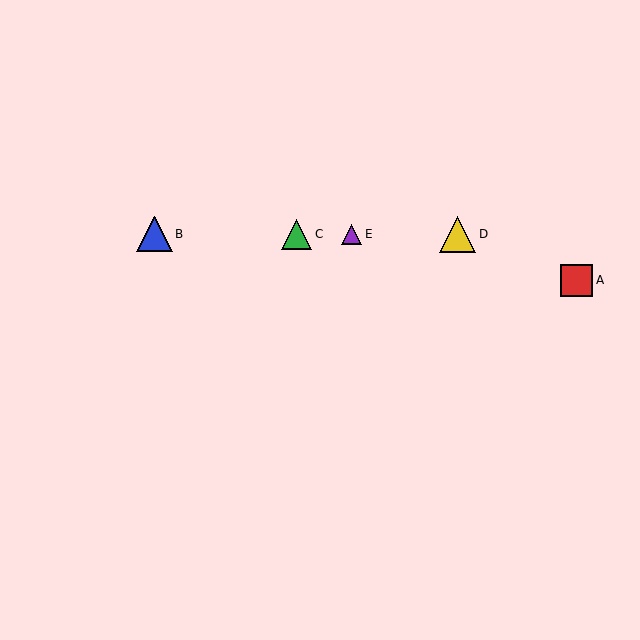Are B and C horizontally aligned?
Yes, both are at y≈234.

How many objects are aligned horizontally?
4 objects (B, C, D, E) are aligned horizontally.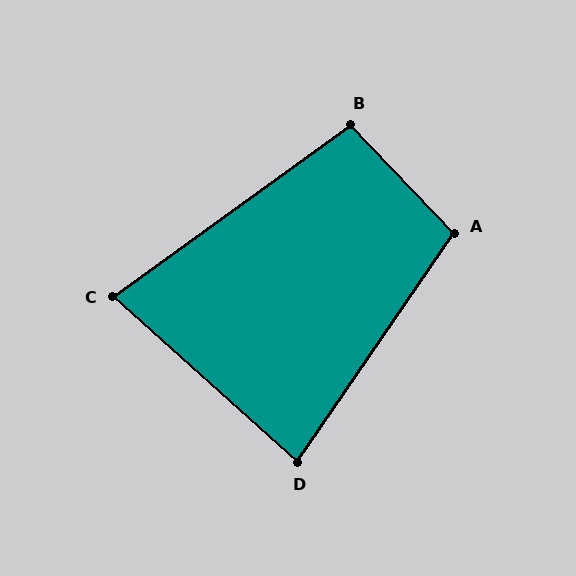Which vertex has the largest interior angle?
A, at approximately 102 degrees.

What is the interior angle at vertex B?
Approximately 98 degrees (obtuse).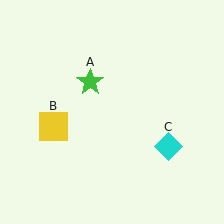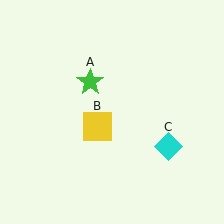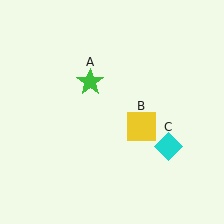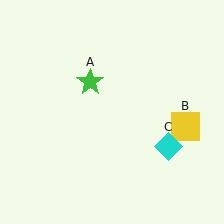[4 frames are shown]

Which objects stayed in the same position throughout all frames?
Green star (object A) and cyan diamond (object C) remained stationary.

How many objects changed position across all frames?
1 object changed position: yellow square (object B).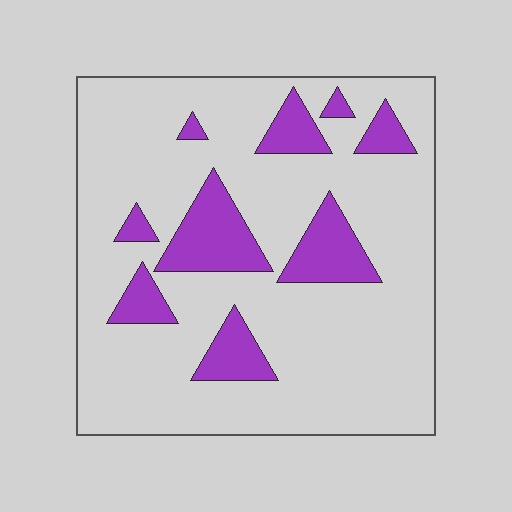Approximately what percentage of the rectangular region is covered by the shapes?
Approximately 20%.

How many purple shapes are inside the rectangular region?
9.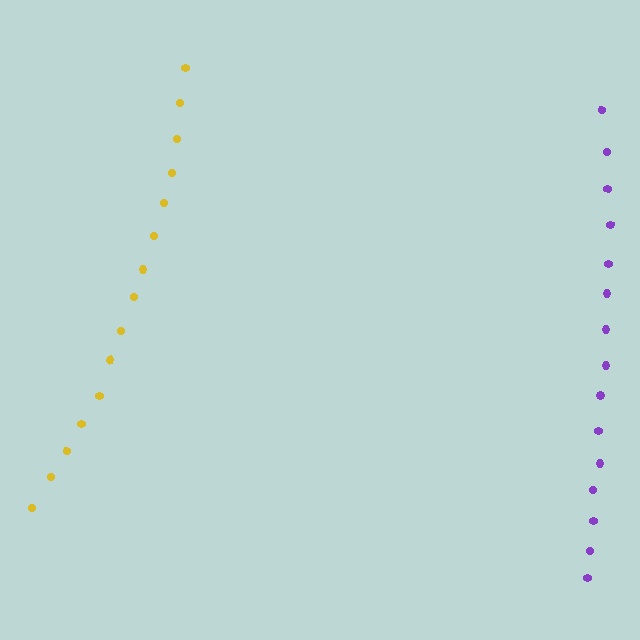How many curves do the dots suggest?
There are 2 distinct paths.